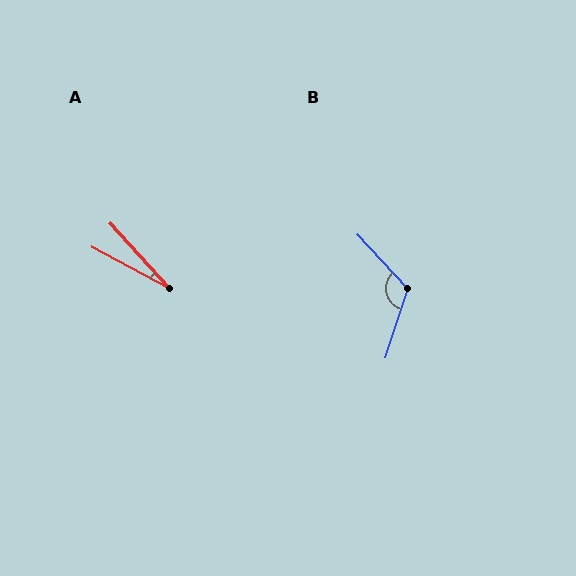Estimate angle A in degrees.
Approximately 20 degrees.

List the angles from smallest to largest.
A (20°), B (119°).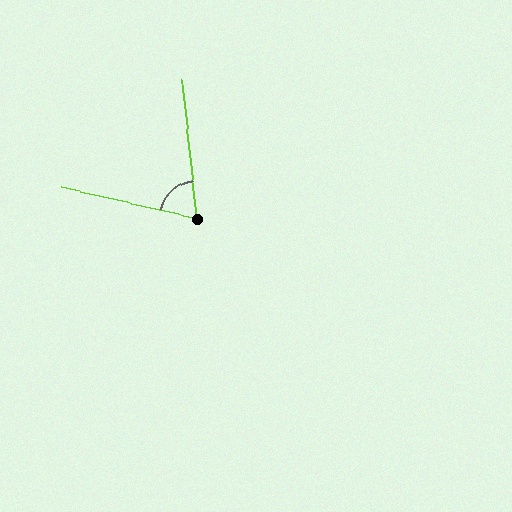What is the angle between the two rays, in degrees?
Approximately 71 degrees.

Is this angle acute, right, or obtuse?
It is acute.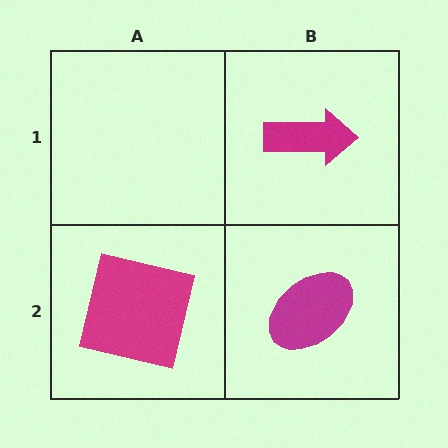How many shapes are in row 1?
1 shape.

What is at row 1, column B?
A magenta arrow.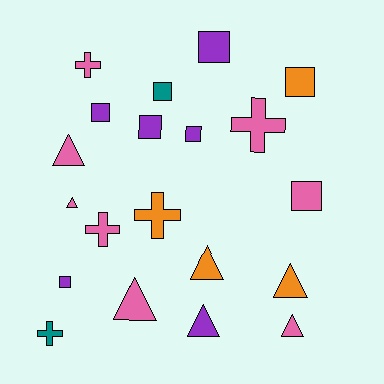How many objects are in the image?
There are 20 objects.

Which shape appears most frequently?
Square, with 8 objects.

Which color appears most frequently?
Pink, with 8 objects.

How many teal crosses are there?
There is 1 teal cross.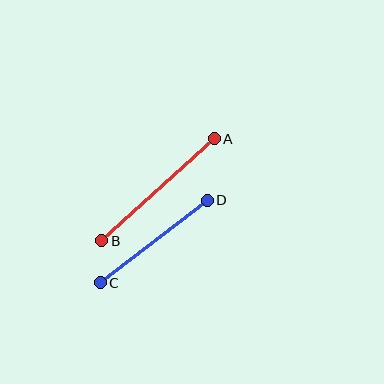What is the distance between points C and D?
The distance is approximately 136 pixels.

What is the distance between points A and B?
The distance is approximately 152 pixels.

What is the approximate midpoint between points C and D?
The midpoint is at approximately (154, 242) pixels.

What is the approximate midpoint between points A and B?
The midpoint is at approximately (158, 190) pixels.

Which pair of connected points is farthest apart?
Points A and B are farthest apart.